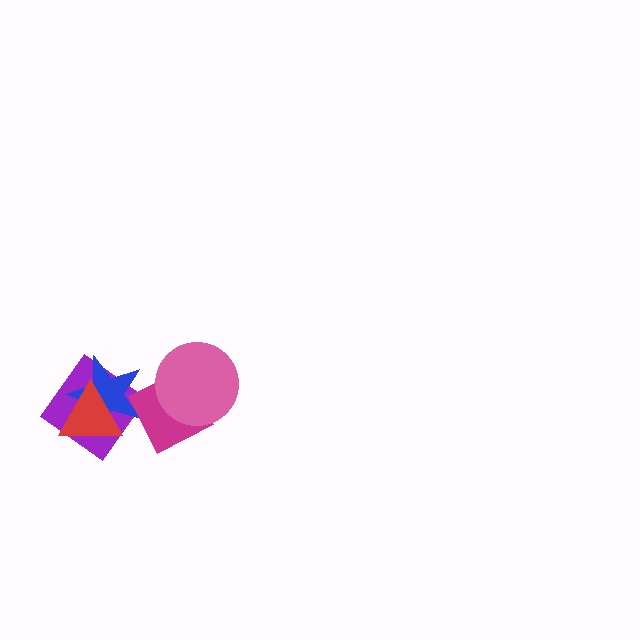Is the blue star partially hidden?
Yes, it is partially covered by another shape.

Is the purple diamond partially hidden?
Yes, it is partially covered by another shape.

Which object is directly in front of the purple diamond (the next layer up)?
The blue star is directly in front of the purple diamond.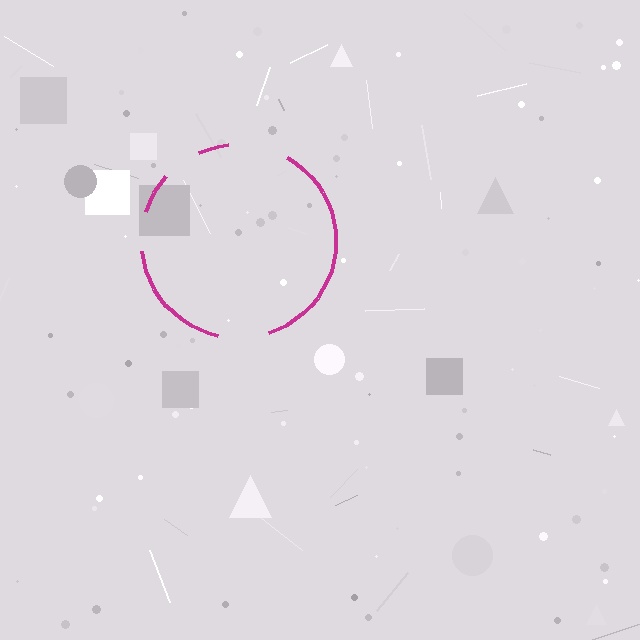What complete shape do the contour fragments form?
The contour fragments form a circle.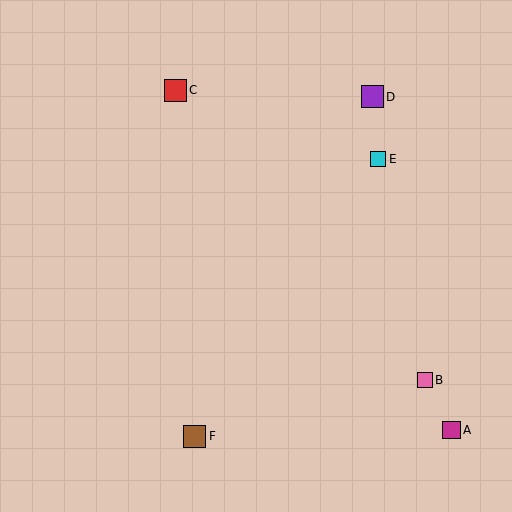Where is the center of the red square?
The center of the red square is at (176, 90).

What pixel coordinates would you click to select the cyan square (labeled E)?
Click at (378, 159) to select the cyan square E.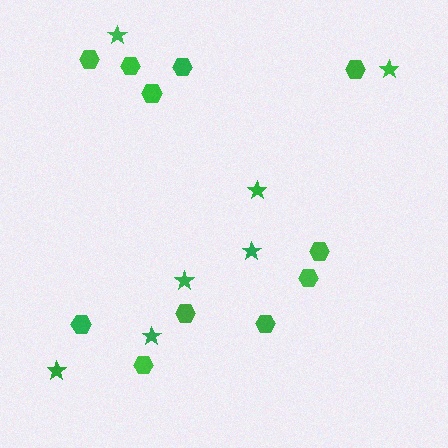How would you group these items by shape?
There are 2 groups: one group of stars (7) and one group of hexagons (11).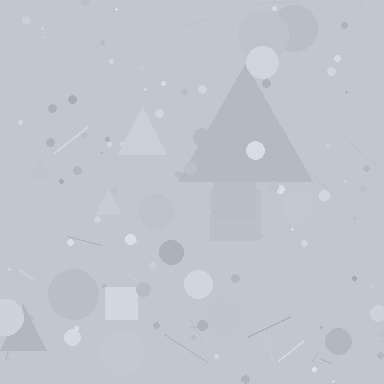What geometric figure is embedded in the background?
A triangle is embedded in the background.